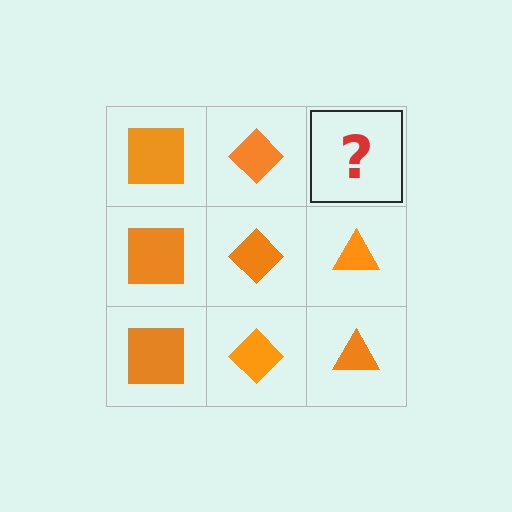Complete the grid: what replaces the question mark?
The question mark should be replaced with an orange triangle.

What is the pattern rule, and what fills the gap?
The rule is that each column has a consistent shape. The gap should be filled with an orange triangle.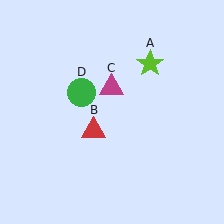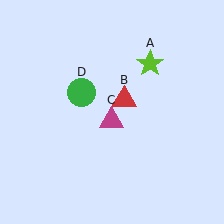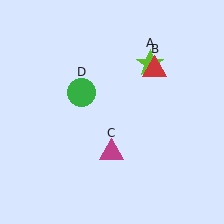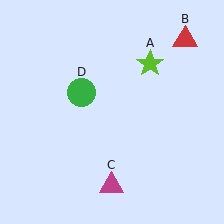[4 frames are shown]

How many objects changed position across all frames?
2 objects changed position: red triangle (object B), magenta triangle (object C).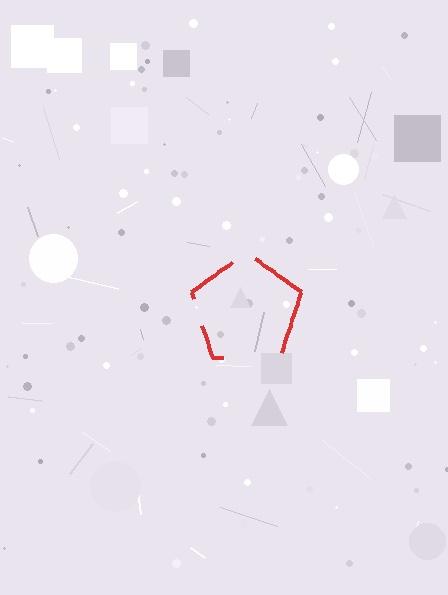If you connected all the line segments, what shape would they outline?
They would outline a pentagon.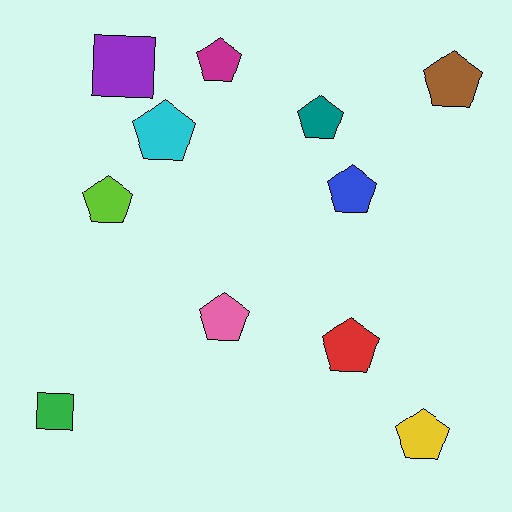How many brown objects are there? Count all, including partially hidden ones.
There is 1 brown object.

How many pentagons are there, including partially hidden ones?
There are 9 pentagons.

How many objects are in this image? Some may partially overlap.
There are 11 objects.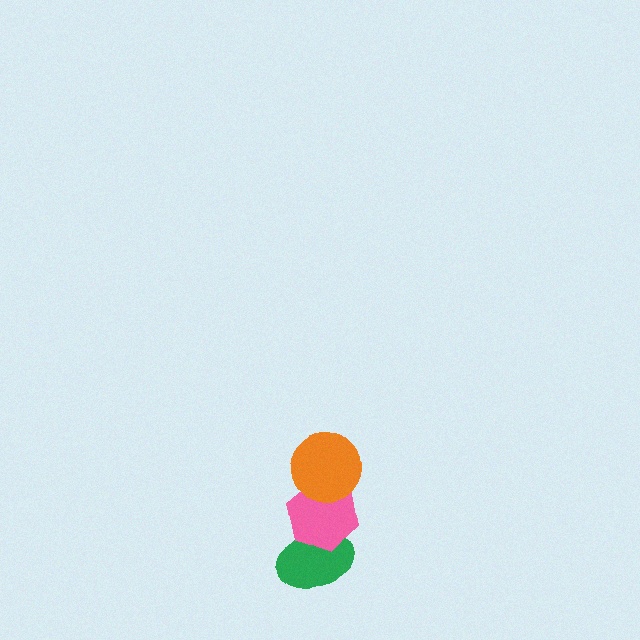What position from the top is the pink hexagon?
The pink hexagon is 2nd from the top.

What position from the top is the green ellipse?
The green ellipse is 3rd from the top.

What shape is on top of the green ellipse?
The pink hexagon is on top of the green ellipse.